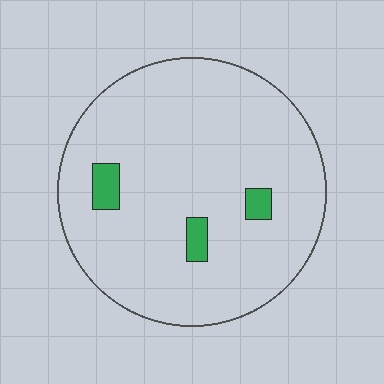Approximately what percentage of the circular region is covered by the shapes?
Approximately 5%.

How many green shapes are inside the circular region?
3.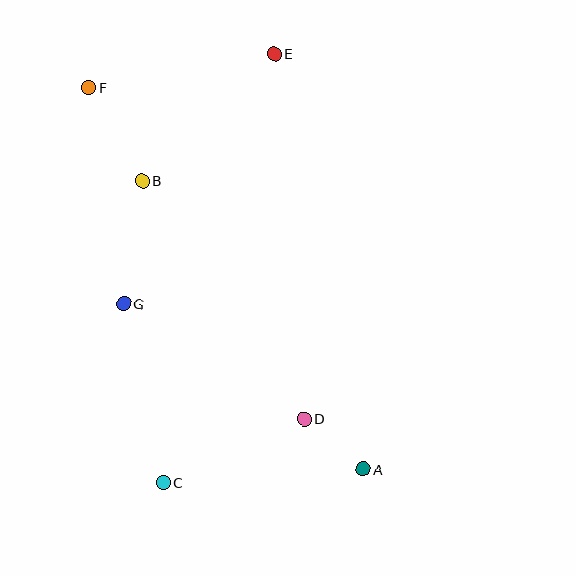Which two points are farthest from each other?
Points A and F are farthest from each other.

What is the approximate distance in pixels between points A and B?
The distance between A and B is approximately 363 pixels.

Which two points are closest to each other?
Points A and D are closest to each other.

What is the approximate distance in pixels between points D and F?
The distance between D and F is approximately 395 pixels.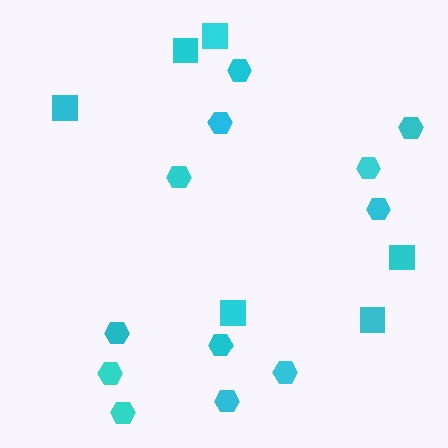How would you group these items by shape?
There are 2 groups: one group of squares (6) and one group of hexagons (12).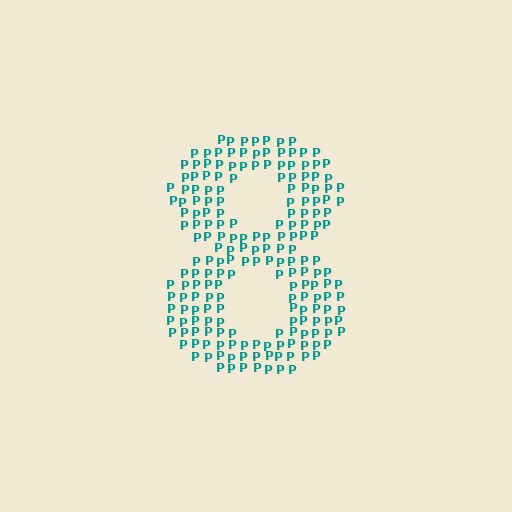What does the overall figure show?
The overall figure shows the digit 8.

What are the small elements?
The small elements are letter P's.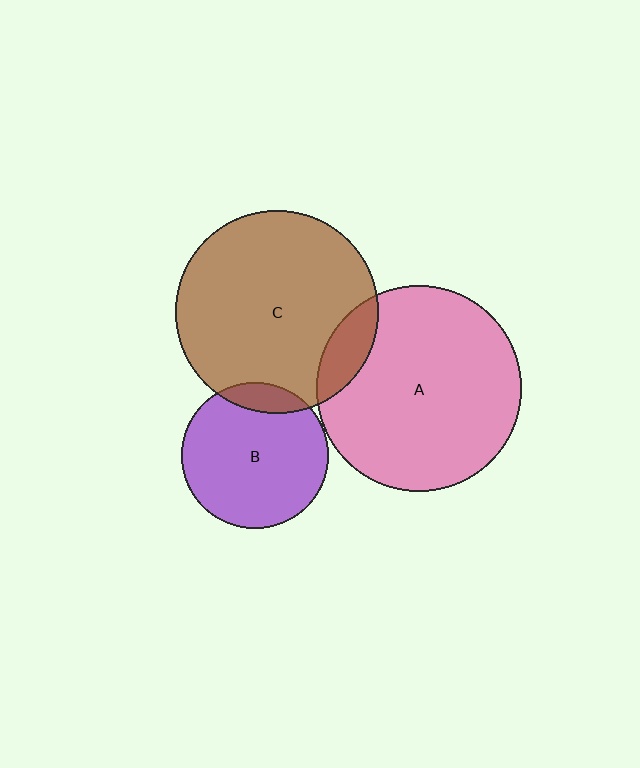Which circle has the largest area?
Circle A (pink).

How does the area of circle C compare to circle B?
Approximately 1.9 times.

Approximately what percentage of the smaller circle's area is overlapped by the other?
Approximately 10%.